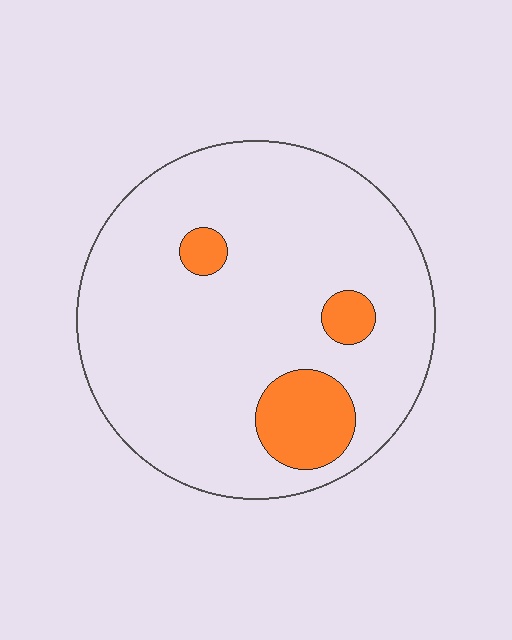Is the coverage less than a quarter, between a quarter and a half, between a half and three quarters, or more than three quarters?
Less than a quarter.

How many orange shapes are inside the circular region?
3.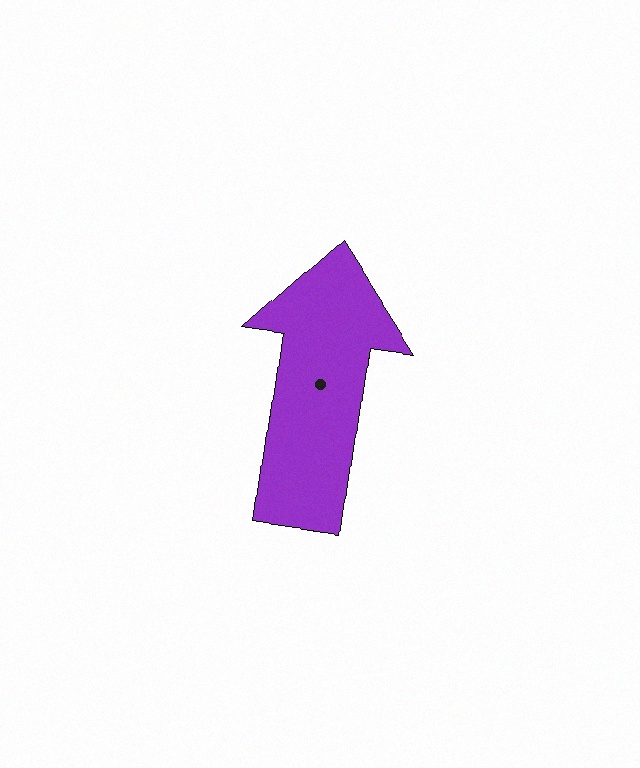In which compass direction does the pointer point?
North.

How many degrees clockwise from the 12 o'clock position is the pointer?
Approximately 8 degrees.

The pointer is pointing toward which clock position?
Roughly 12 o'clock.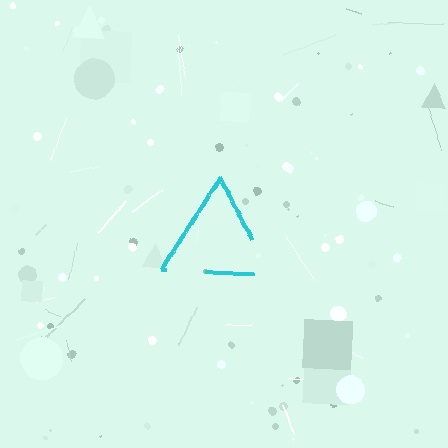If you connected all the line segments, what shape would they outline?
They would outline a triangle.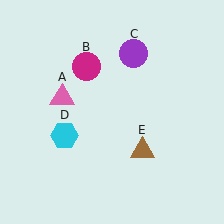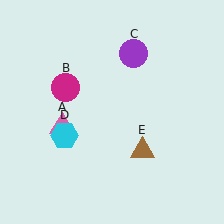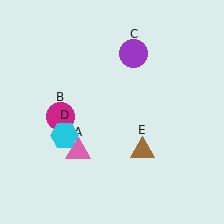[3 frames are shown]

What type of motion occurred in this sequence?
The pink triangle (object A), magenta circle (object B) rotated counterclockwise around the center of the scene.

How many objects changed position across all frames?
2 objects changed position: pink triangle (object A), magenta circle (object B).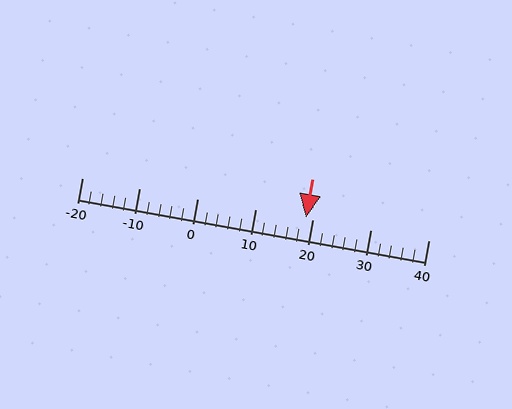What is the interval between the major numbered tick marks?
The major tick marks are spaced 10 units apart.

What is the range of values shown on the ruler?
The ruler shows values from -20 to 40.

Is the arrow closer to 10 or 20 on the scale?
The arrow is closer to 20.